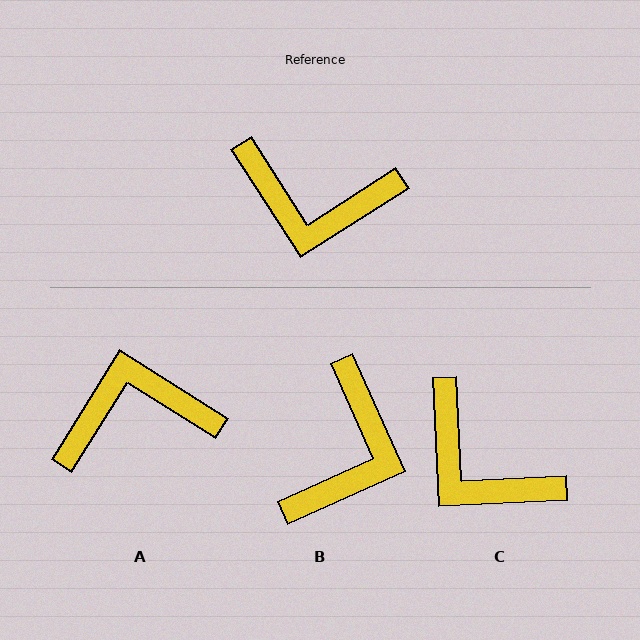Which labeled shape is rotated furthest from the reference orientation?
A, about 155 degrees away.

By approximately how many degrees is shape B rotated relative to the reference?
Approximately 82 degrees counter-clockwise.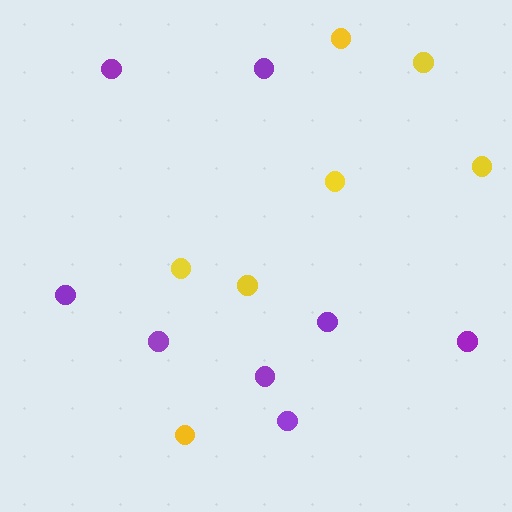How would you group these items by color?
There are 2 groups: one group of yellow circles (7) and one group of purple circles (8).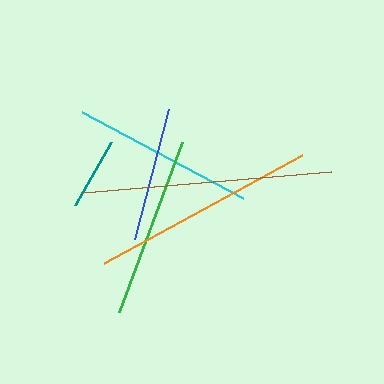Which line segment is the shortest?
The teal line is the shortest at approximately 72 pixels.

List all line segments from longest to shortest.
From longest to shortest: brown, orange, cyan, green, blue, teal.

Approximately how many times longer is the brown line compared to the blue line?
The brown line is approximately 1.9 times the length of the blue line.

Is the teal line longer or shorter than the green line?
The green line is longer than the teal line.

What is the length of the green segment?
The green segment is approximately 182 pixels long.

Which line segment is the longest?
The brown line is the longest at approximately 249 pixels.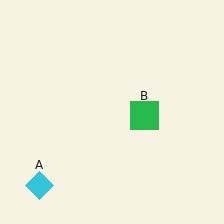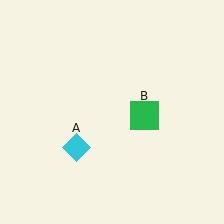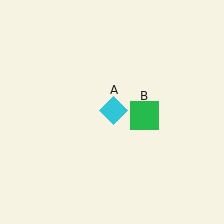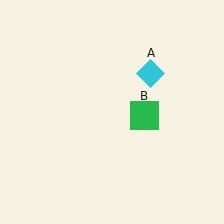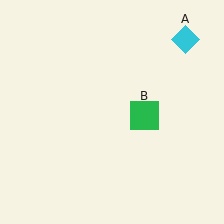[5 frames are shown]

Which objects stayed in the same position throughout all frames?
Green square (object B) remained stationary.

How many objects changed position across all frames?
1 object changed position: cyan diamond (object A).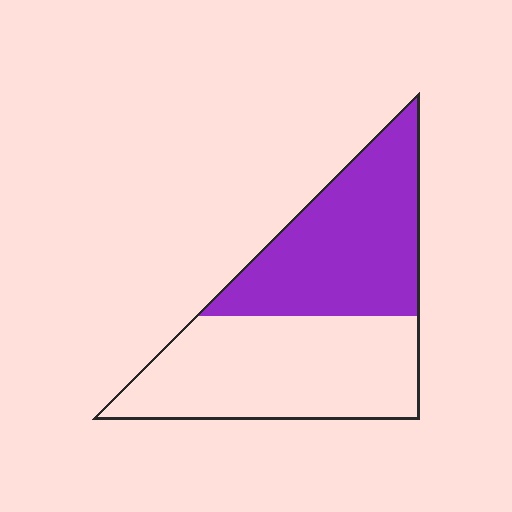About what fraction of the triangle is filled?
About one half (1/2).